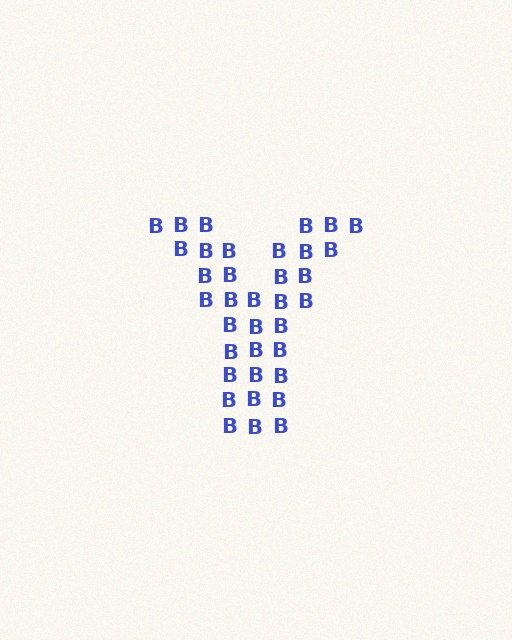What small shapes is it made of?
It is made of small letter B's.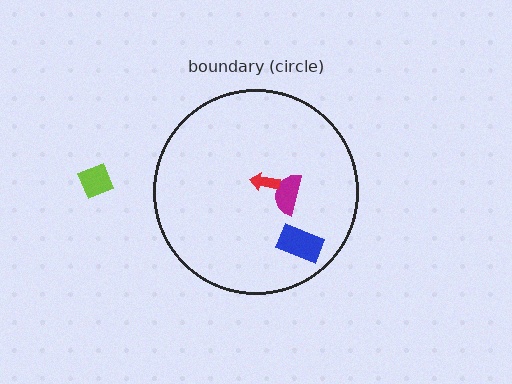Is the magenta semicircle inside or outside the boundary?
Inside.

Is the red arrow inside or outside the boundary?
Inside.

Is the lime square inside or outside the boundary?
Outside.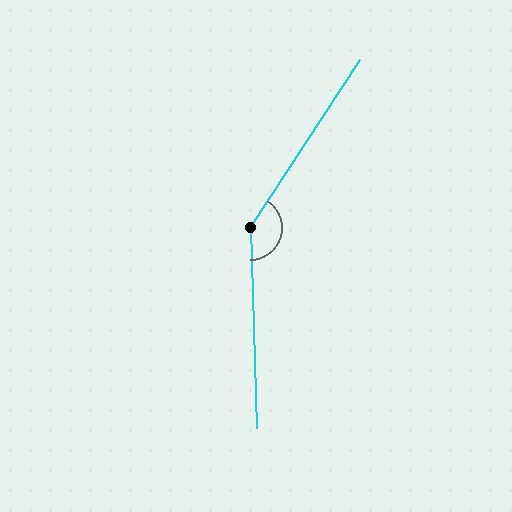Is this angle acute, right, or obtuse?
It is obtuse.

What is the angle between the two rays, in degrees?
Approximately 145 degrees.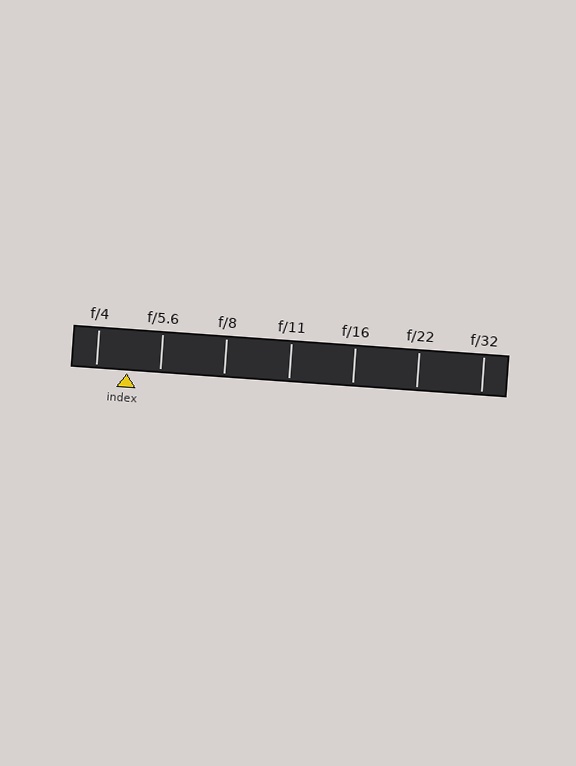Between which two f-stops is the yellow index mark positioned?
The index mark is between f/4 and f/5.6.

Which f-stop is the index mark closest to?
The index mark is closest to f/4.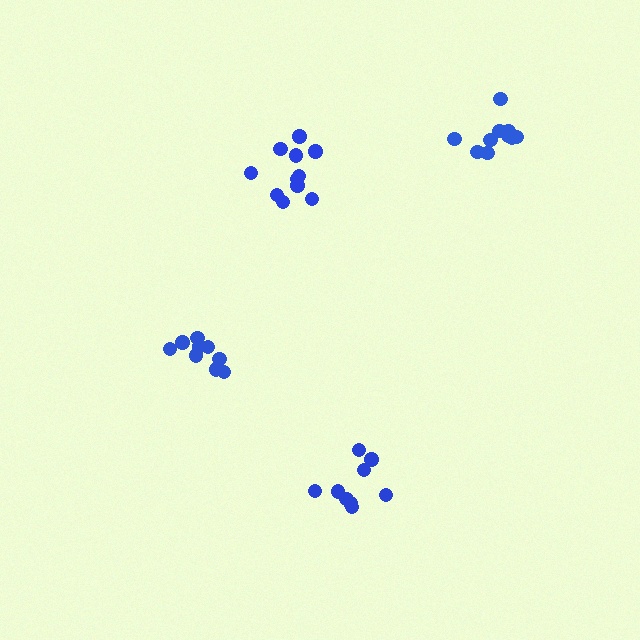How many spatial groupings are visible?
There are 4 spatial groupings.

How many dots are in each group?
Group 1: 9 dots, Group 2: 11 dots, Group 3: 10 dots, Group 4: 9 dots (39 total).